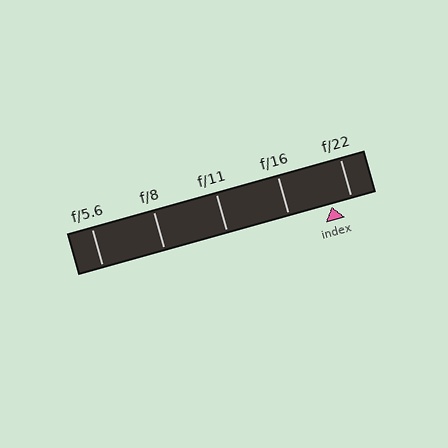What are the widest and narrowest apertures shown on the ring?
The widest aperture shown is f/5.6 and the narrowest is f/22.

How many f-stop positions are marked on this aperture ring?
There are 5 f-stop positions marked.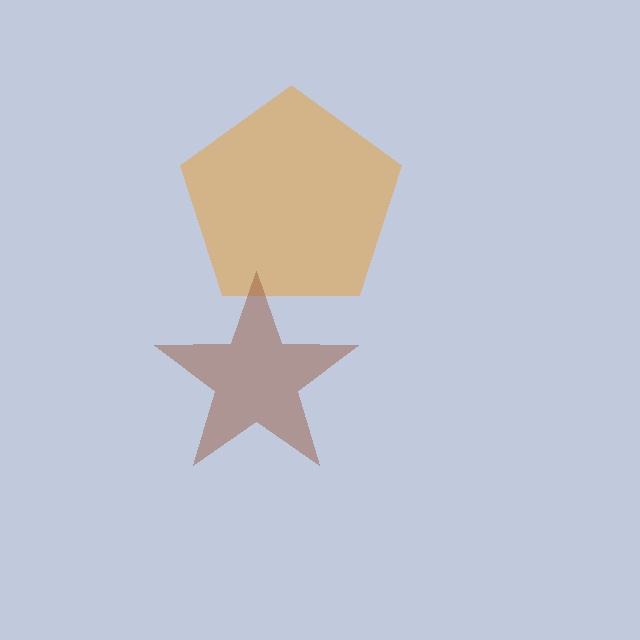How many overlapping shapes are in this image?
There are 2 overlapping shapes in the image.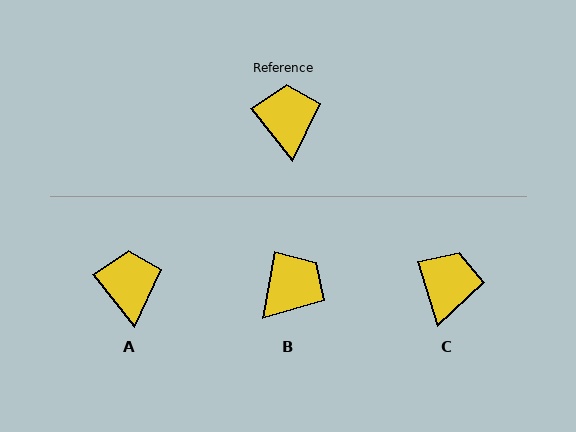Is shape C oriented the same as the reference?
No, it is off by about 21 degrees.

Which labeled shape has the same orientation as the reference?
A.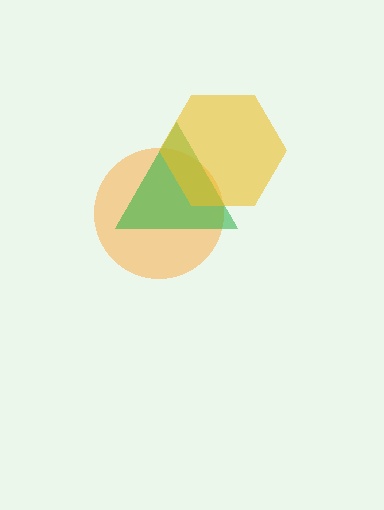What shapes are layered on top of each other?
The layered shapes are: an orange circle, a green triangle, a yellow hexagon.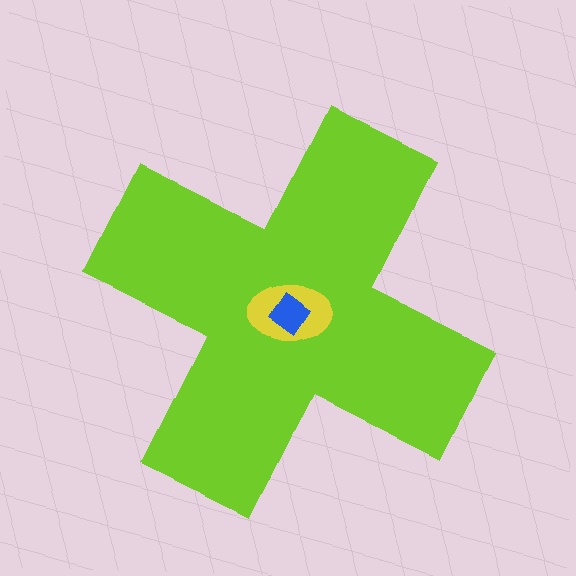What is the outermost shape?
The lime cross.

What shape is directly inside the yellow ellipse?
The blue diamond.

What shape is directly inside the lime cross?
The yellow ellipse.